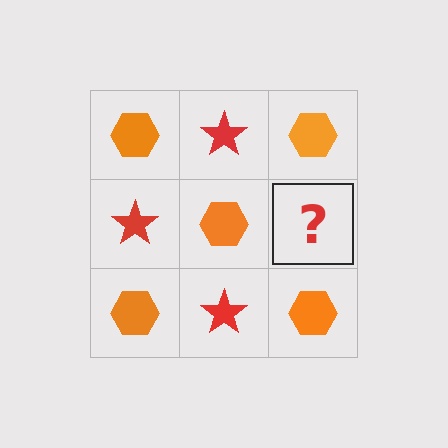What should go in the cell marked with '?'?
The missing cell should contain a red star.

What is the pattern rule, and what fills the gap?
The rule is that it alternates orange hexagon and red star in a checkerboard pattern. The gap should be filled with a red star.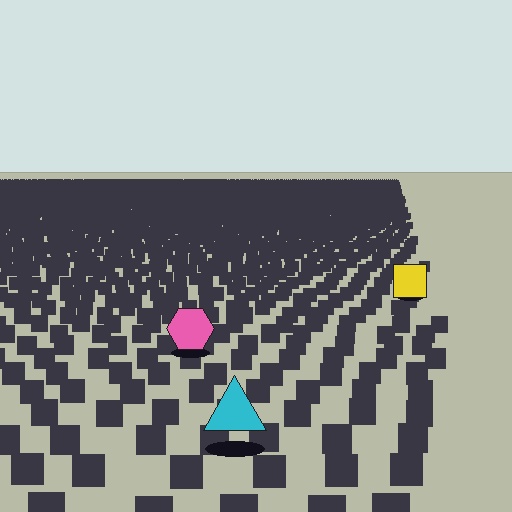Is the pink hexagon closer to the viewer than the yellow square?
Yes. The pink hexagon is closer — you can tell from the texture gradient: the ground texture is coarser near it.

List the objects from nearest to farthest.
From nearest to farthest: the cyan triangle, the pink hexagon, the yellow square.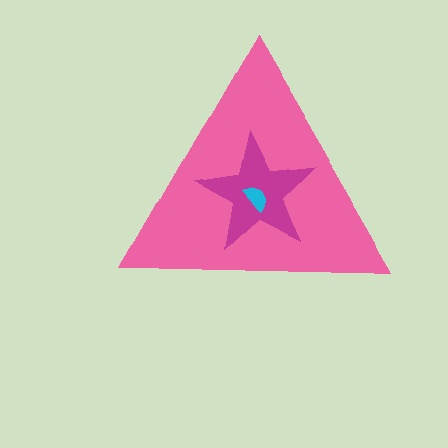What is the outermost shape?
The pink triangle.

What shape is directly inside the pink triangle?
The magenta star.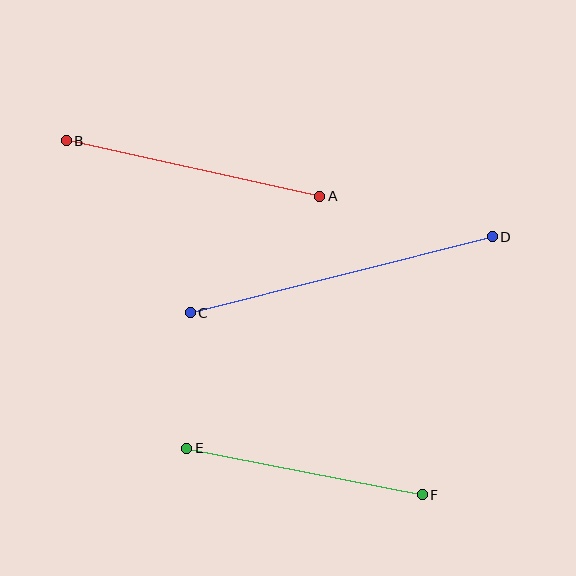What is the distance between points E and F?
The distance is approximately 240 pixels.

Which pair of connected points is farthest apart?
Points C and D are farthest apart.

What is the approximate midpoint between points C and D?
The midpoint is at approximately (341, 275) pixels.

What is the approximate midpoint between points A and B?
The midpoint is at approximately (193, 168) pixels.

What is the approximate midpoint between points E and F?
The midpoint is at approximately (304, 472) pixels.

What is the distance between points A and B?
The distance is approximately 259 pixels.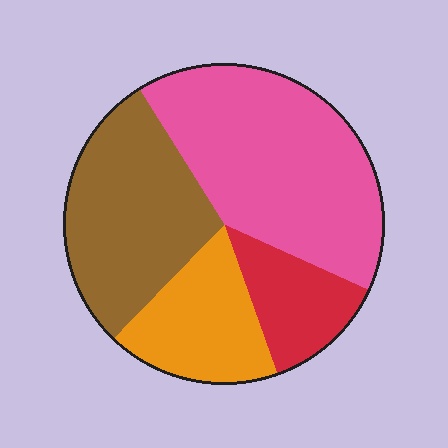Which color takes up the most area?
Pink, at roughly 40%.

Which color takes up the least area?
Red, at roughly 15%.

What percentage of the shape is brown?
Brown covers 29% of the shape.